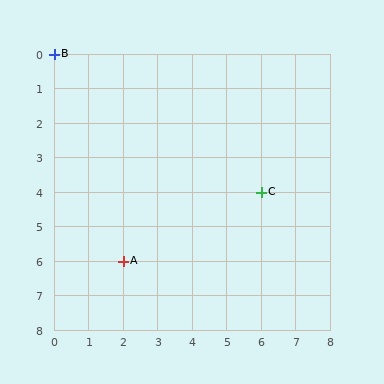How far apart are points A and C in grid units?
Points A and C are 4 columns and 2 rows apart (about 4.5 grid units diagonally).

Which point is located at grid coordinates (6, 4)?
Point C is at (6, 4).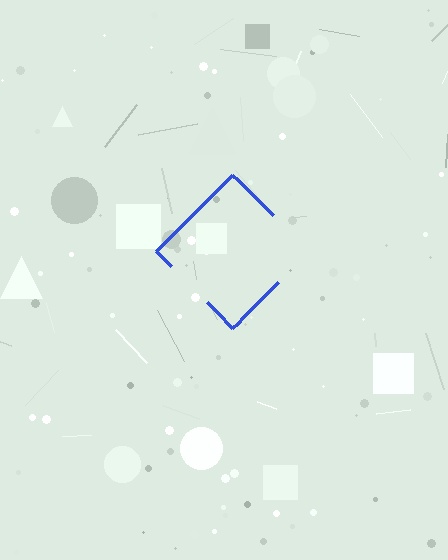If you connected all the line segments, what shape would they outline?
They would outline a diamond.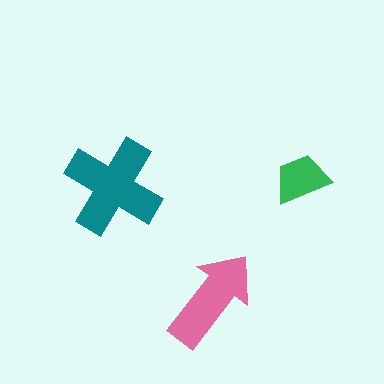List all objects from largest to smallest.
The teal cross, the pink arrow, the green trapezoid.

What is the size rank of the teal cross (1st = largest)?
1st.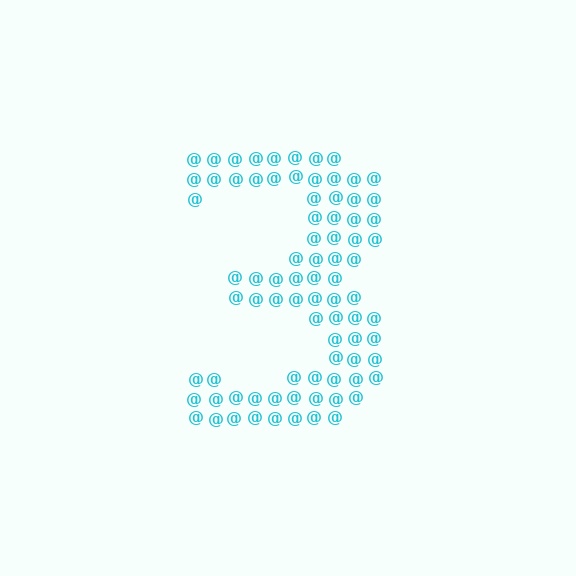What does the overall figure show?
The overall figure shows the digit 3.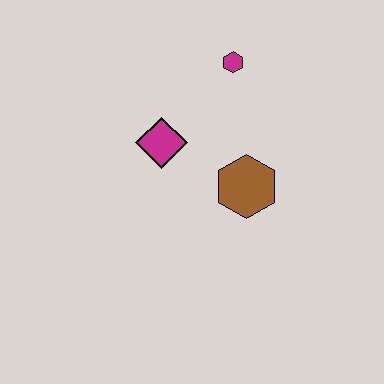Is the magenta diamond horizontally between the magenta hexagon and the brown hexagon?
No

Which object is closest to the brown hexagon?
The magenta diamond is closest to the brown hexagon.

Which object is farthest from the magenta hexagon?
The brown hexagon is farthest from the magenta hexagon.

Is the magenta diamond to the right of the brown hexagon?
No